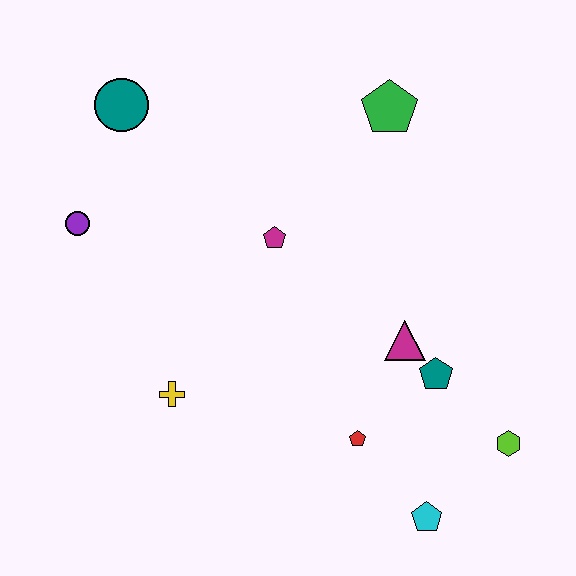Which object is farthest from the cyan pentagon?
The teal circle is farthest from the cyan pentagon.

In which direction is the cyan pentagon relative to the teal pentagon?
The cyan pentagon is below the teal pentagon.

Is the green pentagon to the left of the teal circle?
No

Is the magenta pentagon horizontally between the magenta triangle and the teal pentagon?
No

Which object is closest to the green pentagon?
The magenta pentagon is closest to the green pentagon.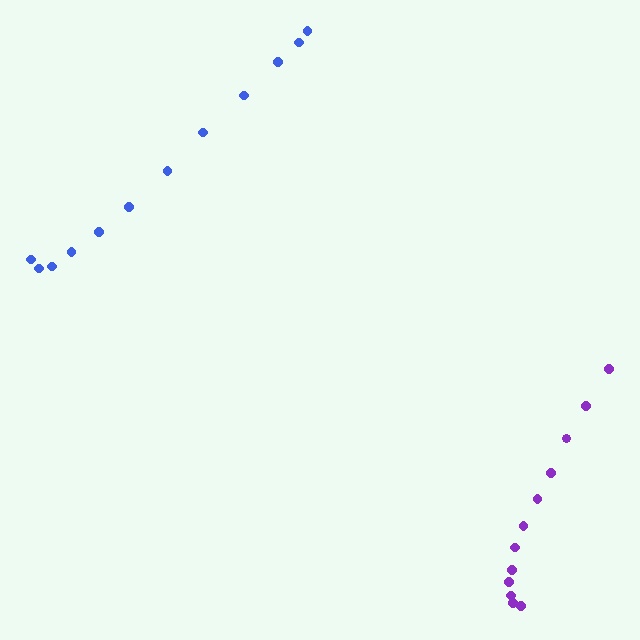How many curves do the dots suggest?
There are 2 distinct paths.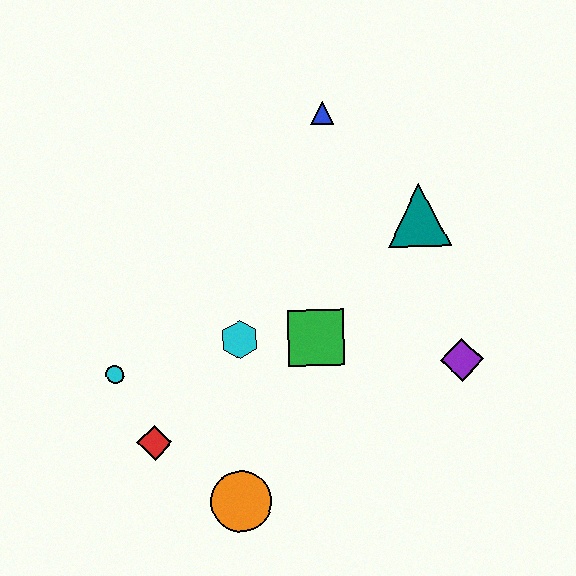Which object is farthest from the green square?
The blue triangle is farthest from the green square.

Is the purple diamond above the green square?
No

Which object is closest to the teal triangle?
The blue triangle is closest to the teal triangle.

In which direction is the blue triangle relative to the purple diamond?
The blue triangle is above the purple diamond.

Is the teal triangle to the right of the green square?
Yes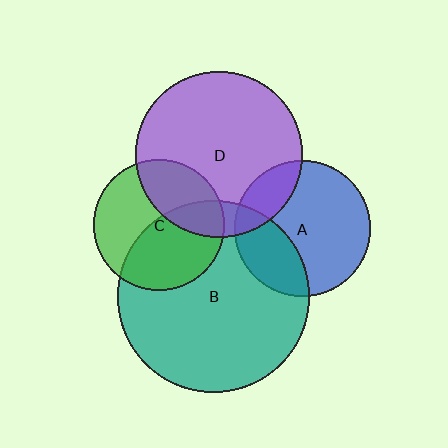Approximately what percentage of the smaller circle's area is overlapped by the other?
Approximately 35%.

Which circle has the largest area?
Circle B (teal).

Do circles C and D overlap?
Yes.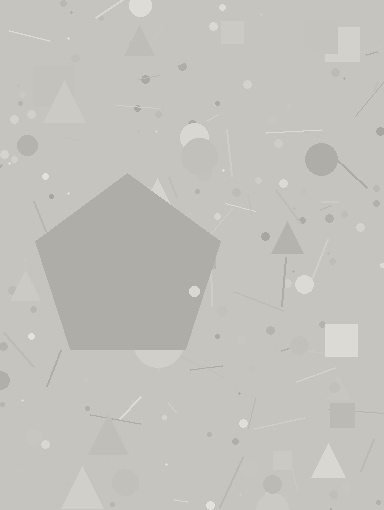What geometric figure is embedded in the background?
A pentagon is embedded in the background.